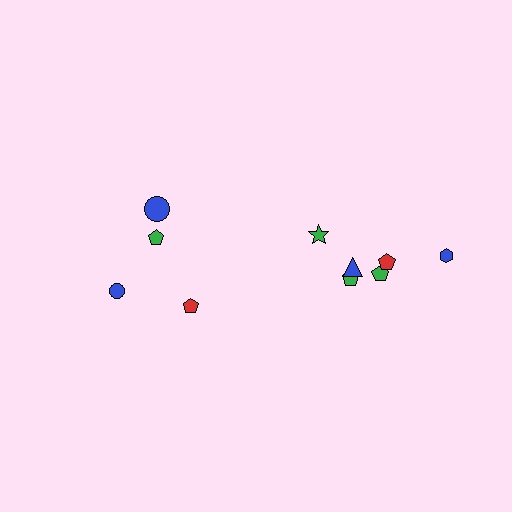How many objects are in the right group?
There are 6 objects.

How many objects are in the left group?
There are 4 objects.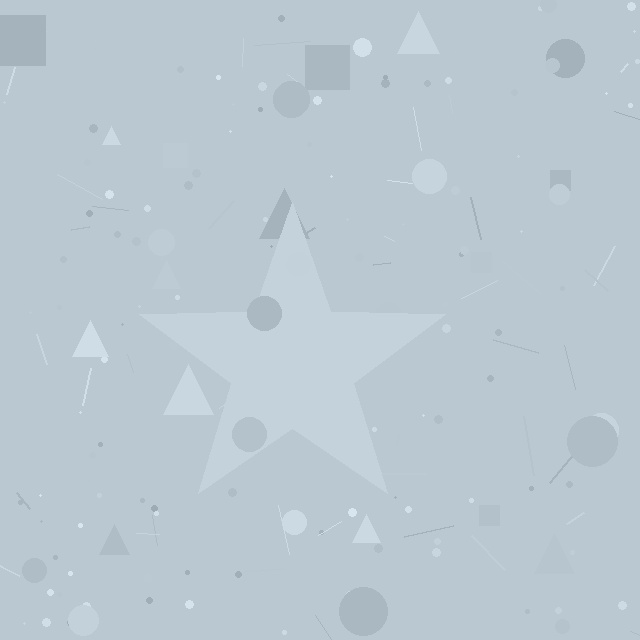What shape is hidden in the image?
A star is hidden in the image.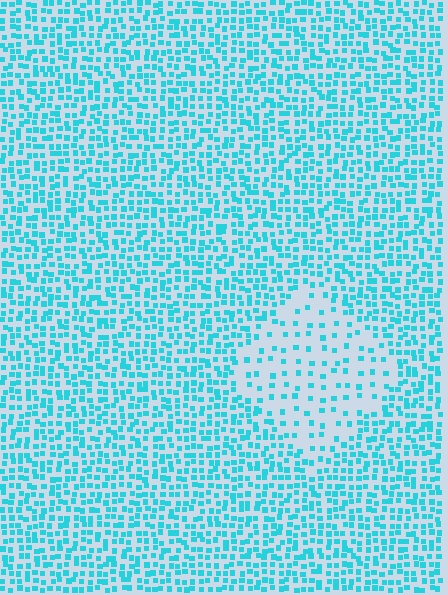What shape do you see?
I see a diamond.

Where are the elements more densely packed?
The elements are more densely packed outside the diamond boundary.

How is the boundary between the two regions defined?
The boundary is defined by a change in element density (approximately 2.6x ratio). All elements are the same color, size, and shape.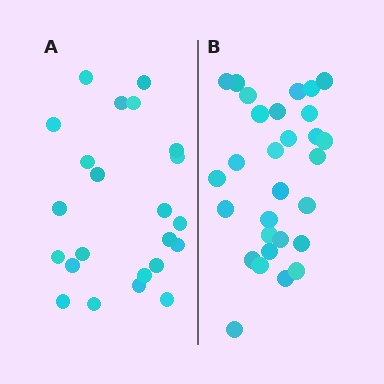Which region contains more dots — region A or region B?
Region B (the right region) has more dots.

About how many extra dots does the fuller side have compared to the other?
Region B has about 6 more dots than region A.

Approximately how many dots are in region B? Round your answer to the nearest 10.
About 30 dots. (The exact count is 29, which rounds to 30.)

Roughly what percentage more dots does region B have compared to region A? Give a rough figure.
About 25% more.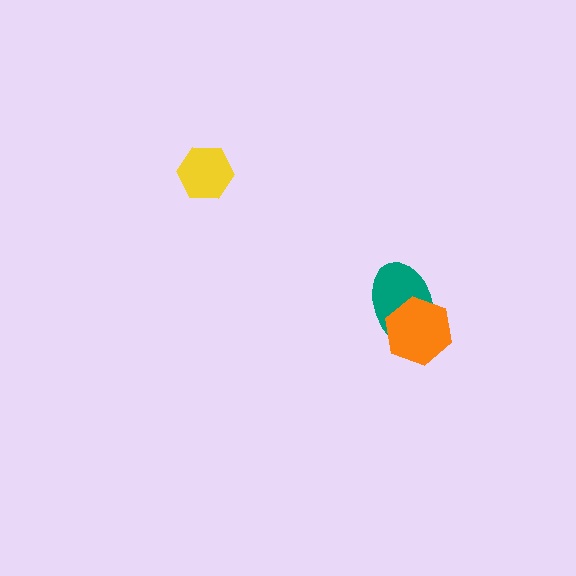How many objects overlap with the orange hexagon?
1 object overlaps with the orange hexagon.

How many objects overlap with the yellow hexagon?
0 objects overlap with the yellow hexagon.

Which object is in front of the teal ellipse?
The orange hexagon is in front of the teal ellipse.